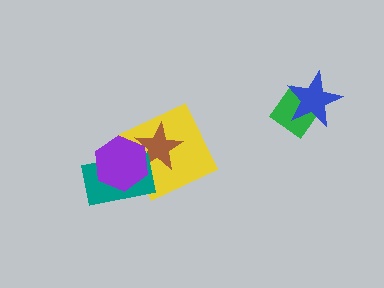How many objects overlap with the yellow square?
3 objects overlap with the yellow square.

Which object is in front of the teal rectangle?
The purple hexagon is in front of the teal rectangle.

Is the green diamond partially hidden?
Yes, it is partially covered by another shape.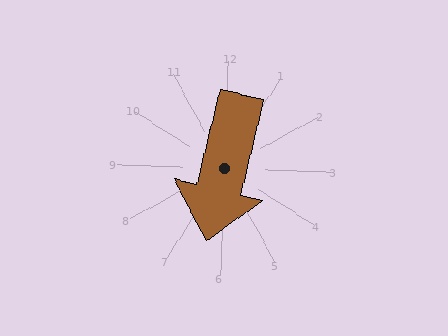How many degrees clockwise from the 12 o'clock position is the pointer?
Approximately 192 degrees.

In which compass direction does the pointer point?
South.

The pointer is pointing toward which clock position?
Roughly 6 o'clock.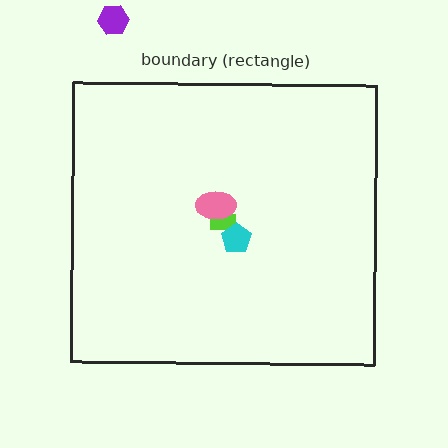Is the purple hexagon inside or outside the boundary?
Outside.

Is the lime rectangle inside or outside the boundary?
Inside.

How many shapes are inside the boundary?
3 inside, 1 outside.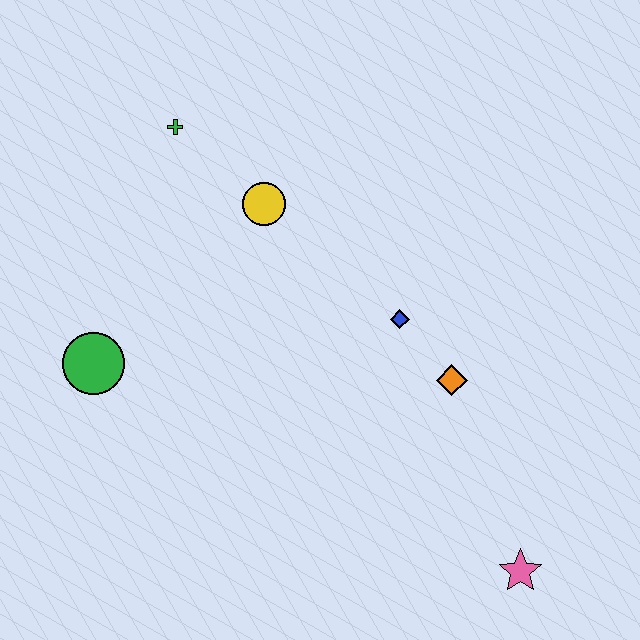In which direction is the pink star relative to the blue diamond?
The pink star is below the blue diamond.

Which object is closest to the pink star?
The orange diamond is closest to the pink star.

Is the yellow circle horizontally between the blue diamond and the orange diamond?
No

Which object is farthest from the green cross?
The pink star is farthest from the green cross.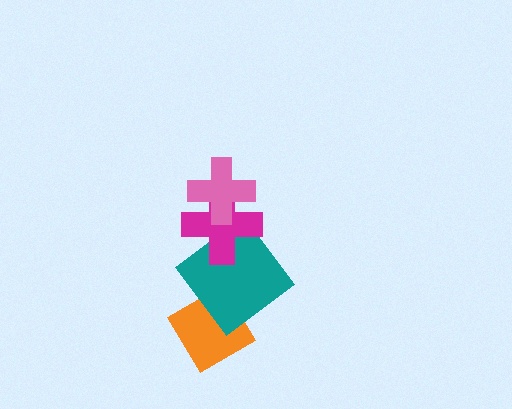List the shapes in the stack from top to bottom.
From top to bottom: the pink cross, the magenta cross, the teal diamond, the orange diamond.